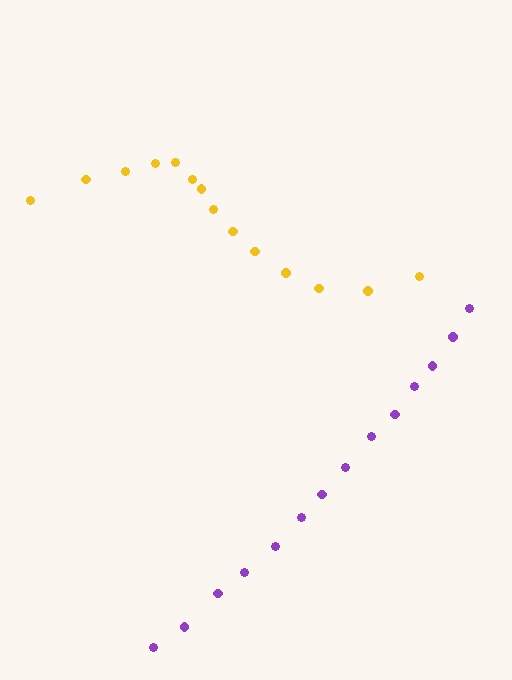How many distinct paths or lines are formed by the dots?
There are 2 distinct paths.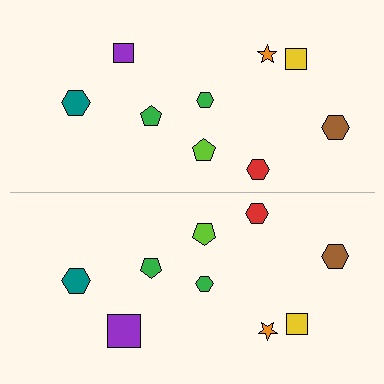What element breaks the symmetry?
The purple square on the bottom side has a different size than its mirror counterpart.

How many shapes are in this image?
There are 18 shapes in this image.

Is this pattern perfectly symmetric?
No, the pattern is not perfectly symmetric. The purple square on the bottom side has a different size than its mirror counterpart.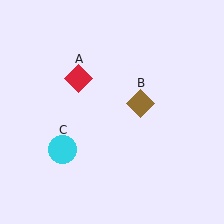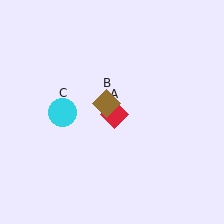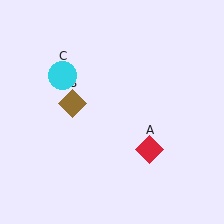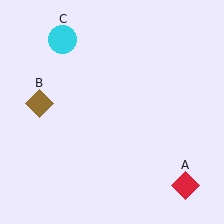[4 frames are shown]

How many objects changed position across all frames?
3 objects changed position: red diamond (object A), brown diamond (object B), cyan circle (object C).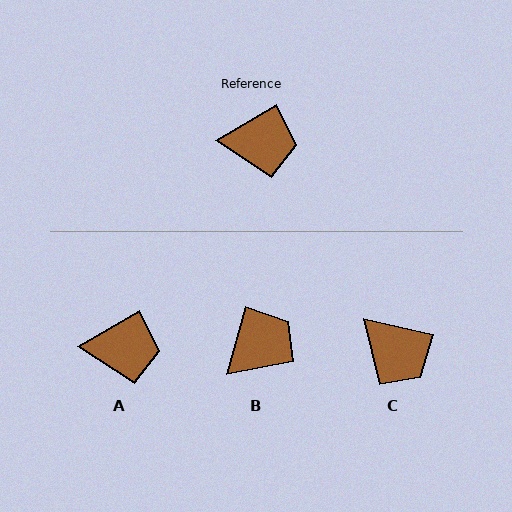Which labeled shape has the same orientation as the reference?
A.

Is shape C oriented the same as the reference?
No, it is off by about 43 degrees.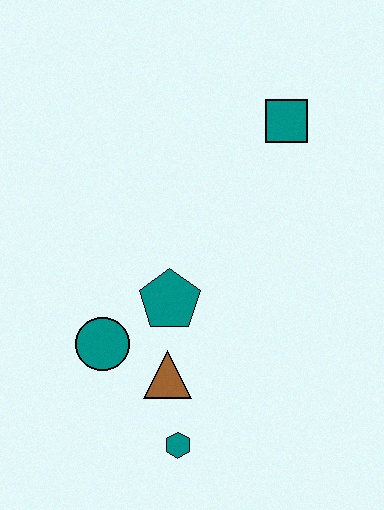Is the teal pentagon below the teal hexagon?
No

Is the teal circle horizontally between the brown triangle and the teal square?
No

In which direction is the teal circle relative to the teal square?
The teal circle is below the teal square.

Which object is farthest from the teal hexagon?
The teal square is farthest from the teal hexagon.